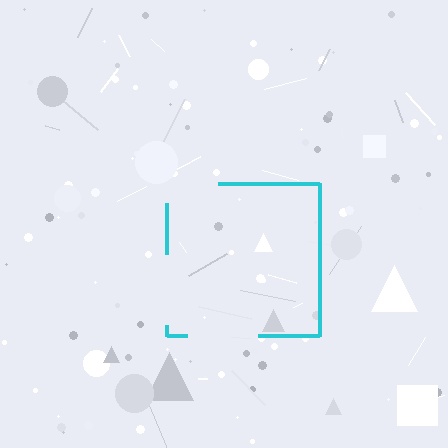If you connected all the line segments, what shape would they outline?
They would outline a square.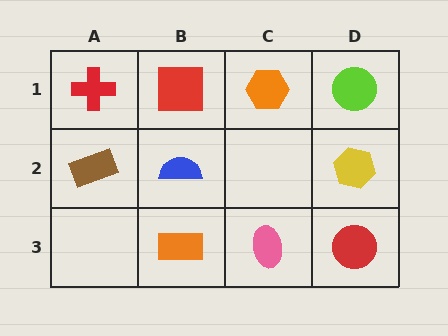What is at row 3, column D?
A red circle.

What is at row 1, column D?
A lime circle.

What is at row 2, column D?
A yellow hexagon.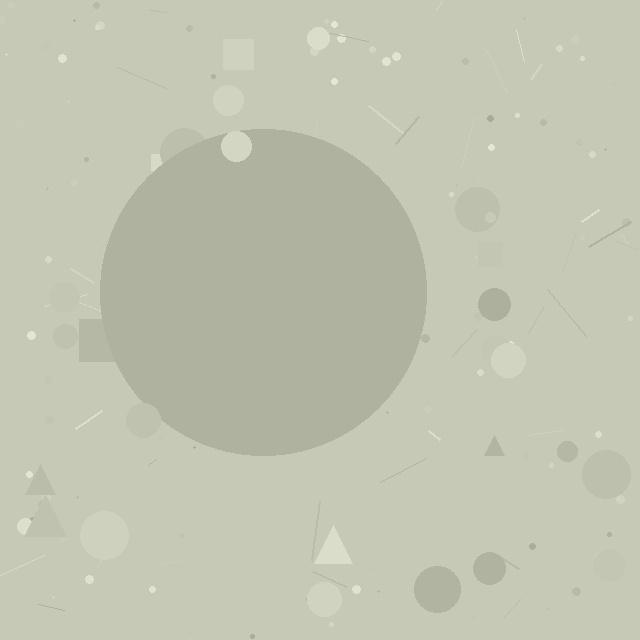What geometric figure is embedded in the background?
A circle is embedded in the background.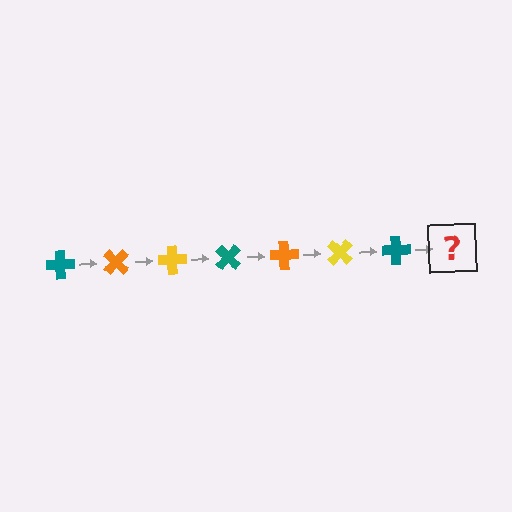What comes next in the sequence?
The next element should be an orange cross, rotated 315 degrees from the start.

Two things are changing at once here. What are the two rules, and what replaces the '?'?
The two rules are that it rotates 45 degrees each step and the color cycles through teal, orange, and yellow. The '?' should be an orange cross, rotated 315 degrees from the start.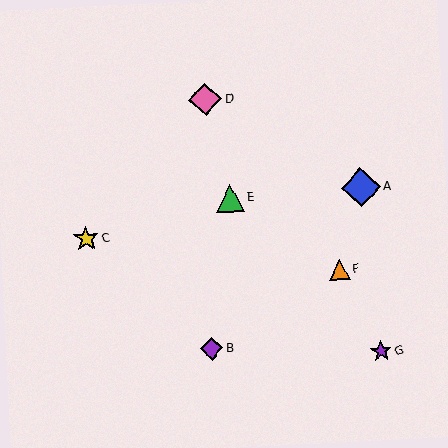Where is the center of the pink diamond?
The center of the pink diamond is at (205, 99).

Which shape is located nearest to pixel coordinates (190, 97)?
The pink diamond (labeled D) at (205, 99) is nearest to that location.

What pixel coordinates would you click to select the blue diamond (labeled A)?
Click at (361, 187) to select the blue diamond A.